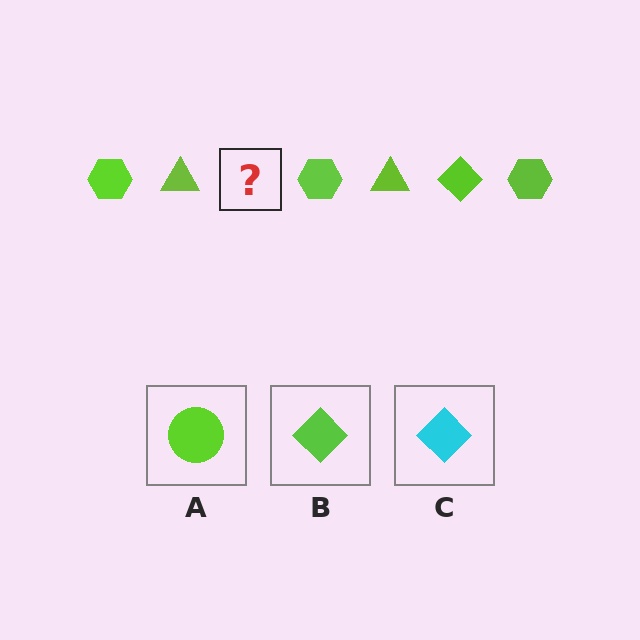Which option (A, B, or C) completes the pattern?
B.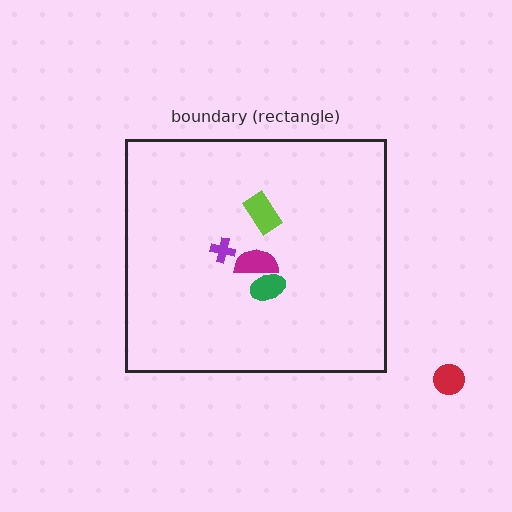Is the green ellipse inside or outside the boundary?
Inside.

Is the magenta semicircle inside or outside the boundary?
Inside.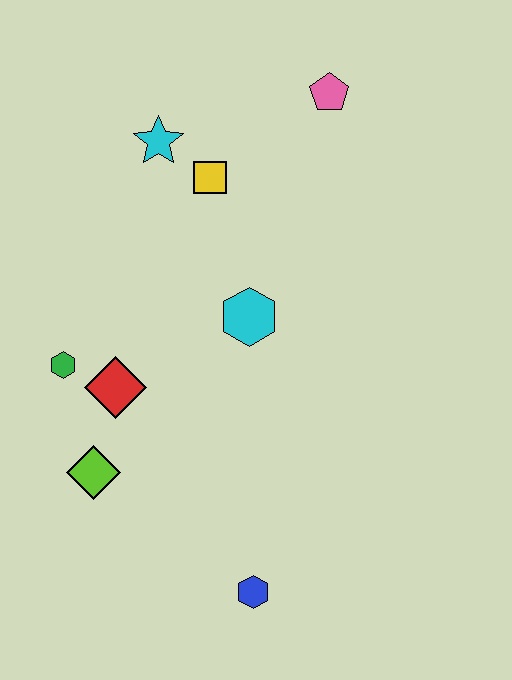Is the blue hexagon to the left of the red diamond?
No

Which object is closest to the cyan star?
The yellow square is closest to the cyan star.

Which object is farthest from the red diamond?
The pink pentagon is farthest from the red diamond.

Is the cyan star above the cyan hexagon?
Yes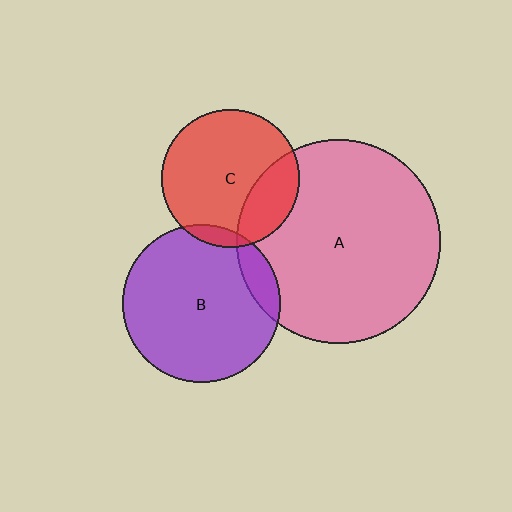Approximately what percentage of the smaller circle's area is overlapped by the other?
Approximately 5%.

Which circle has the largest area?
Circle A (pink).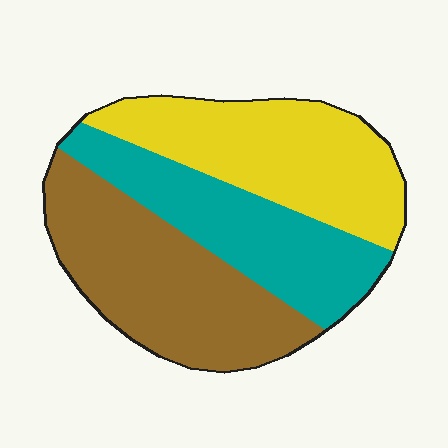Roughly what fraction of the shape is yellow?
Yellow covers 34% of the shape.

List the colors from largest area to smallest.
From largest to smallest: brown, yellow, teal.